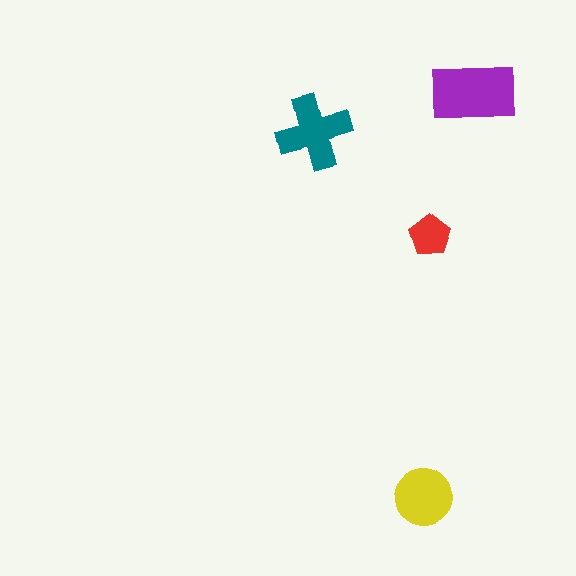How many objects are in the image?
There are 4 objects in the image.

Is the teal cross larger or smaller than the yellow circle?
Larger.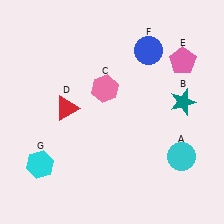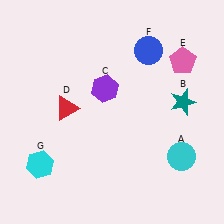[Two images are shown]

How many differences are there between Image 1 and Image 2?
There is 1 difference between the two images.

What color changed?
The hexagon (C) changed from pink in Image 1 to purple in Image 2.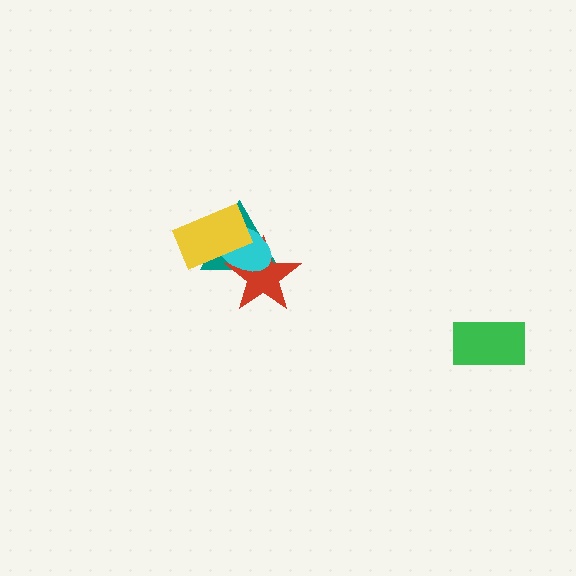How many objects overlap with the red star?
3 objects overlap with the red star.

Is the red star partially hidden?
Yes, it is partially covered by another shape.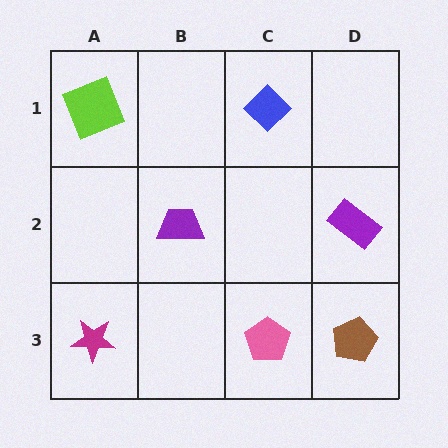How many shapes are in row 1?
2 shapes.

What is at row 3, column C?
A pink pentagon.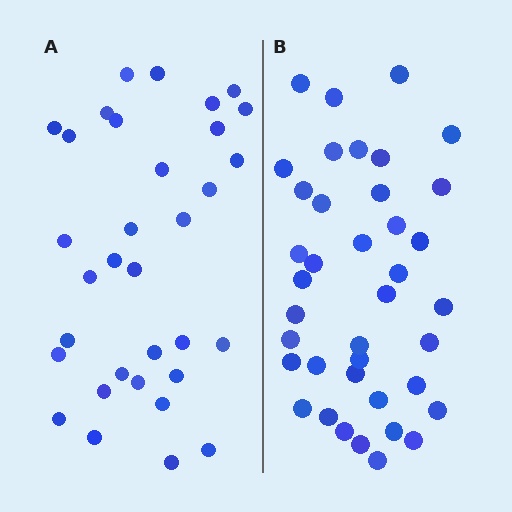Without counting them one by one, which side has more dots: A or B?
Region B (the right region) has more dots.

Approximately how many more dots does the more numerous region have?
Region B has about 6 more dots than region A.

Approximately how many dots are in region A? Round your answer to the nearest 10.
About 30 dots. (The exact count is 33, which rounds to 30.)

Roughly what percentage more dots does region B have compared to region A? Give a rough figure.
About 20% more.